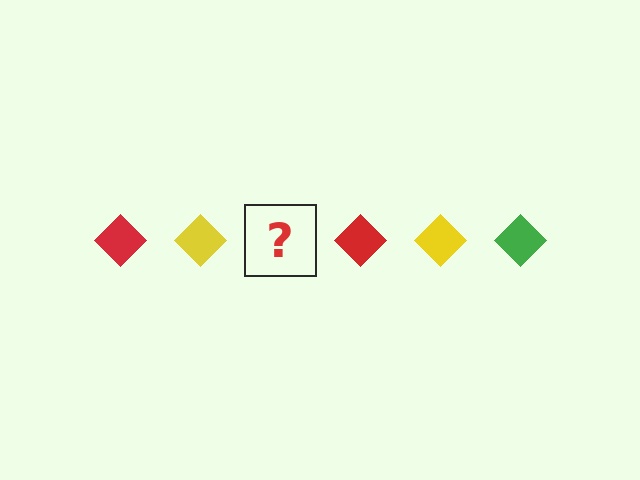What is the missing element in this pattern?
The missing element is a green diamond.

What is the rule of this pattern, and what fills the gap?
The rule is that the pattern cycles through red, yellow, green diamonds. The gap should be filled with a green diamond.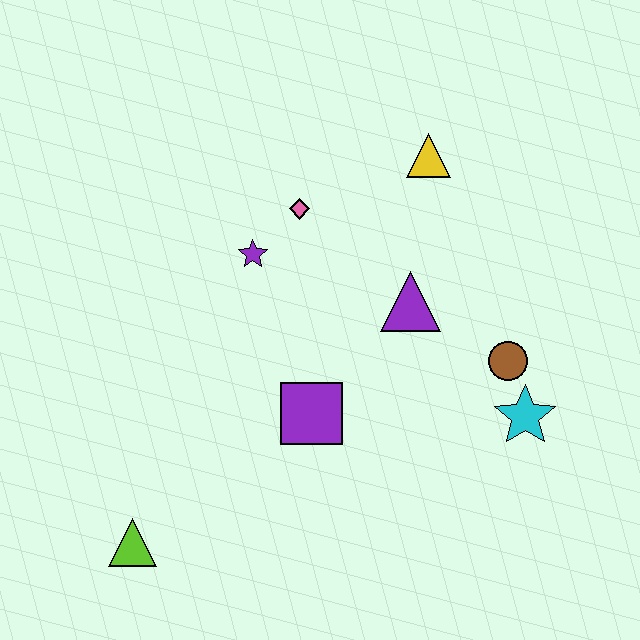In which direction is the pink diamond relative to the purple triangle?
The pink diamond is to the left of the purple triangle.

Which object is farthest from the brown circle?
The lime triangle is farthest from the brown circle.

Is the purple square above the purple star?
No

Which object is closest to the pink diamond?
The purple star is closest to the pink diamond.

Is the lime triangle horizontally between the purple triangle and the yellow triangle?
No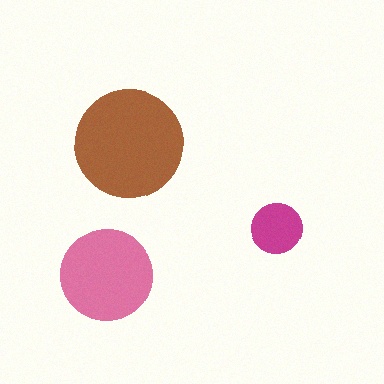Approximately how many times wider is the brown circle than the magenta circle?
About 2 times wider.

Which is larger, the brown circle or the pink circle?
The brown one.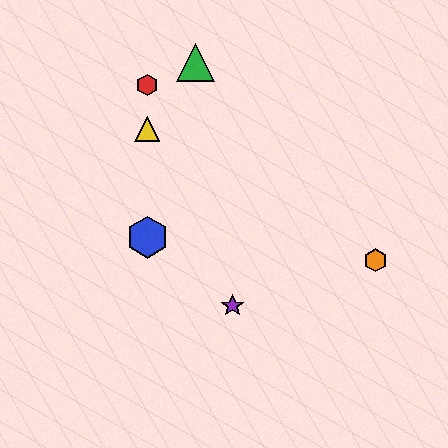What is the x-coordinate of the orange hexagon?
The orange hexagon is at x≈376.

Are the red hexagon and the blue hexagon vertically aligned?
Yes, both are at x≈147.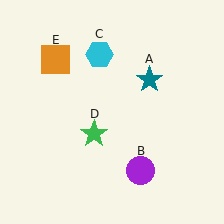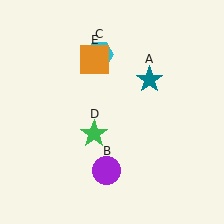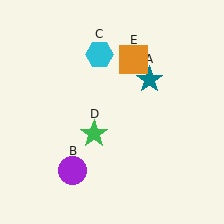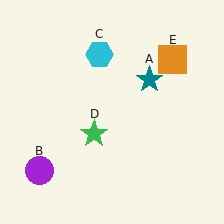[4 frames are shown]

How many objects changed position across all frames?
2 objects changed position: purple circle (object B), orange square (object E).